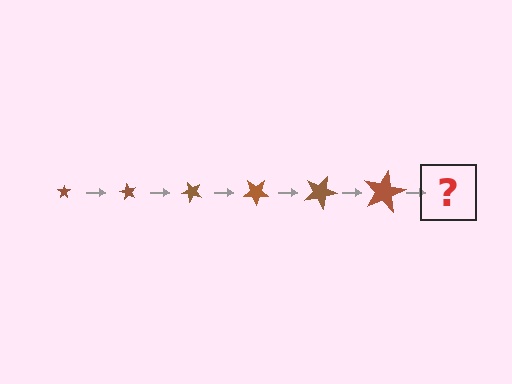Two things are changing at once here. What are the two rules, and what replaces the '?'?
The two rules are that the star grows larger each step and it rotates 60 degrees each step. The '?' should be a star, larger than the previous one and rotated 360 degrees from the start.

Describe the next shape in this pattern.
It should be a star, larger than the previous one and rotated 360 degrees from the start.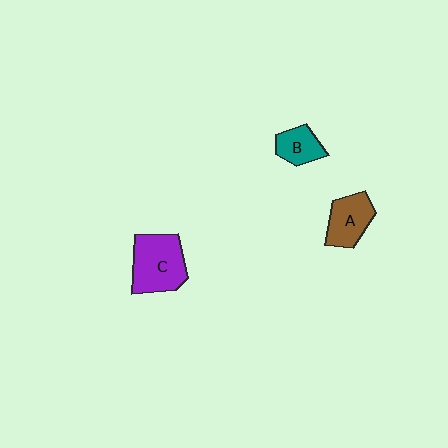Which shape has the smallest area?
Shape B (teal).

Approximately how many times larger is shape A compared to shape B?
Approximately 1.3 times.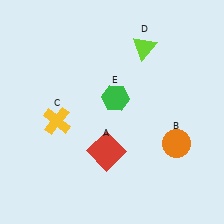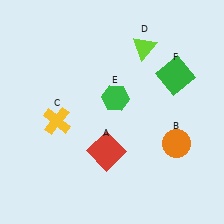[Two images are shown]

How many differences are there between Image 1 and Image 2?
There is 1 difference between the two images.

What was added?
A green square (F) was added in Image 2.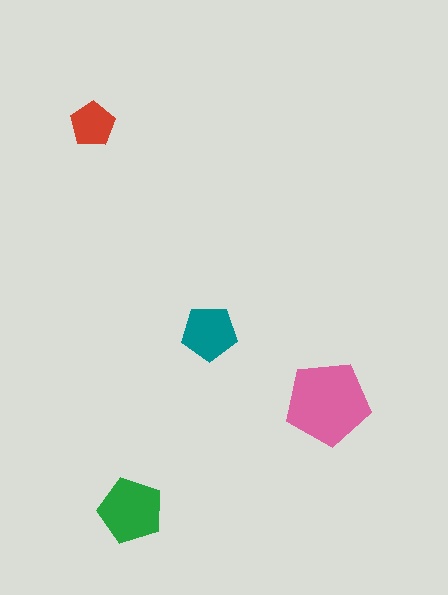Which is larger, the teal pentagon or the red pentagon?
The teal one.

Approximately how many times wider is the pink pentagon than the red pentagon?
About 2 times wider.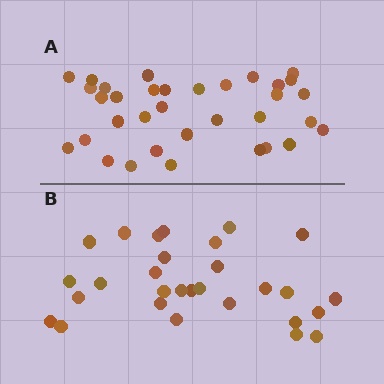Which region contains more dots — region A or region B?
Region A (the top region) has more dots.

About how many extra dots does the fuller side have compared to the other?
Region A has about 5 more dots than region B.